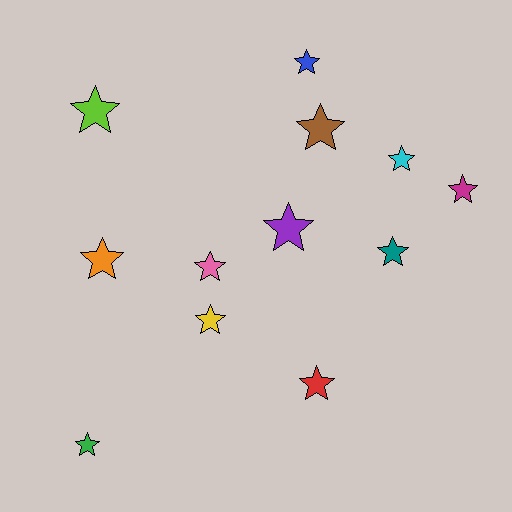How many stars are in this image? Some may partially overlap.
There are 12 stars.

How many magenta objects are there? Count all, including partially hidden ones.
There is 1 magenta object.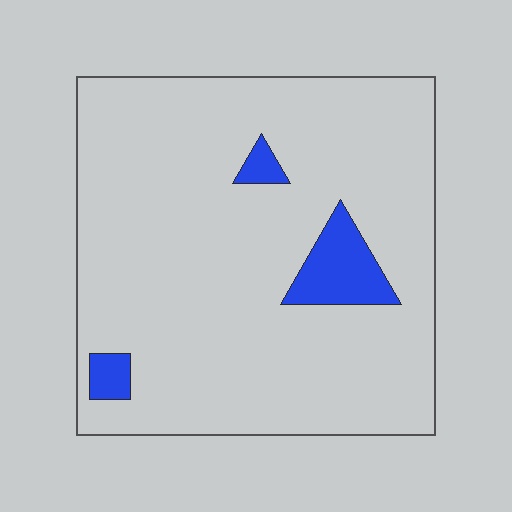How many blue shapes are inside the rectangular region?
3.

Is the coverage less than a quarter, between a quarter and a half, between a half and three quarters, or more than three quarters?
Less than a quarter.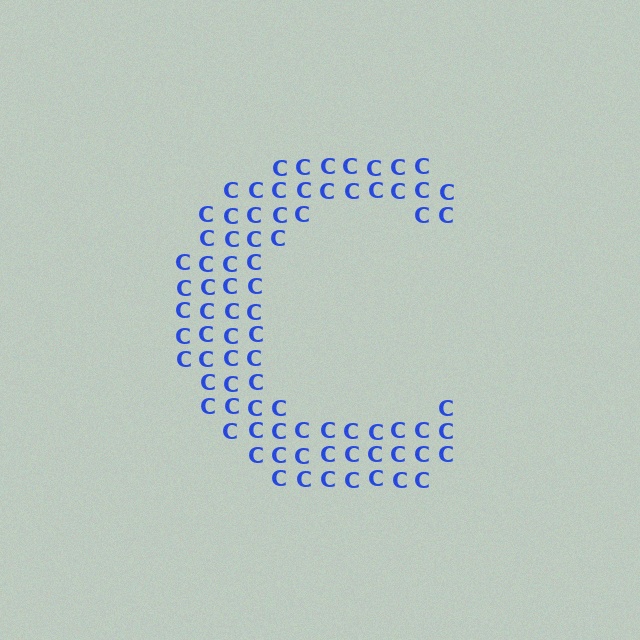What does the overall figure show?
The overall figure shows the letter C.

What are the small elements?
The small elements are letter C's.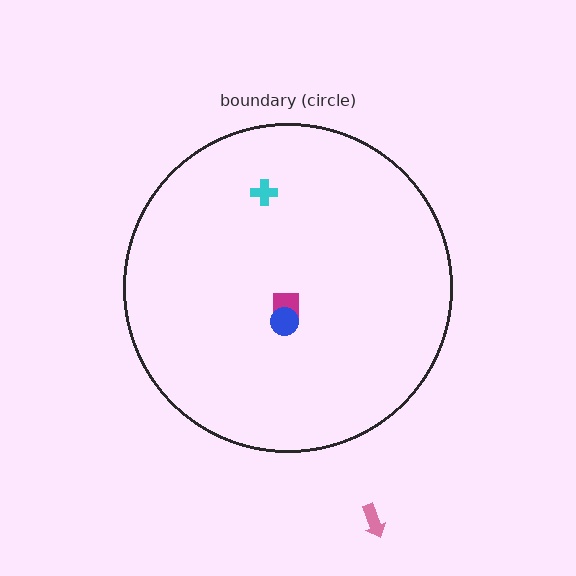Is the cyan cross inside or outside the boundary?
Inside.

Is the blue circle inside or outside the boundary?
Inside.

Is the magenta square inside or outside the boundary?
Inside.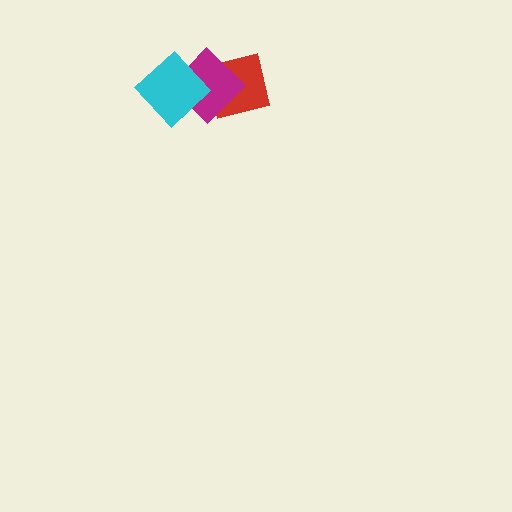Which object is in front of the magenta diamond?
The cyan diamond is in front of the magenta diamond.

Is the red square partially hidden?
Yes, it is partially covered by another shape.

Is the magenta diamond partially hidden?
Yes, it is partially covered by another shape.